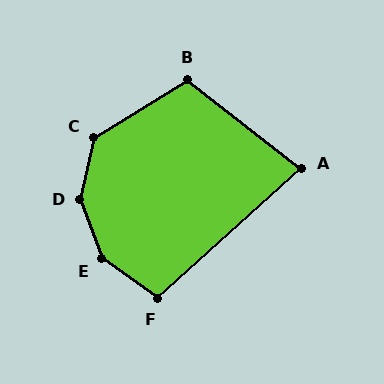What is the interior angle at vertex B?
Approximately 110 degrees (obtuse).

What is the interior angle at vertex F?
Approximately 102 degrees (obtuse).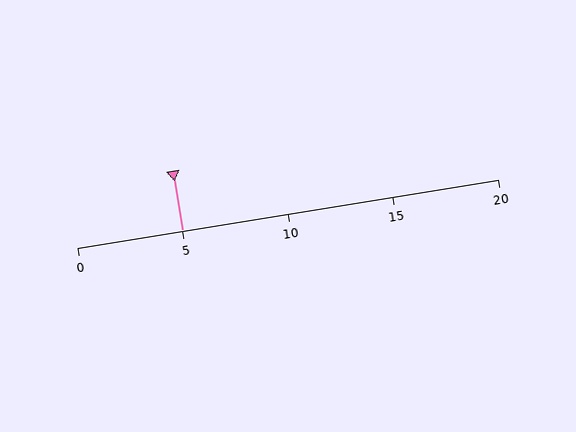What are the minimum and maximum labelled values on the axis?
The axis runs from 0 to 20.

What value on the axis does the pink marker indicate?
The marker indicates approximately 5.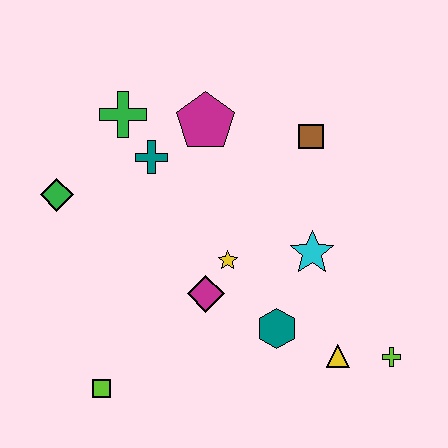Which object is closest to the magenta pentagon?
The teal cross is closest to the magenta pentagon.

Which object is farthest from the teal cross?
The lime cross is farthest from the teal cross.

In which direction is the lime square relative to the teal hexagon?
The lime square is to the left of the teal hexagon.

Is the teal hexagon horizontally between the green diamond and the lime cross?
Yes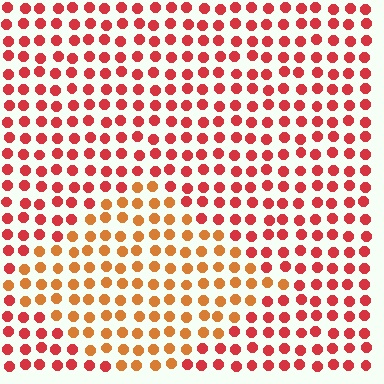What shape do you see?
I see a diamond.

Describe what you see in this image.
The image is filled with small red elements in a uniform arrangement. A diamond-shaped region is visible where the elements are tinted to a slightly different hue, forming a subtle color boundary.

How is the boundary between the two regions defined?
The boundary is defined purely by a slight shift in hue (about 32 degrees). Spacing, size, and orientation are identical on both sides.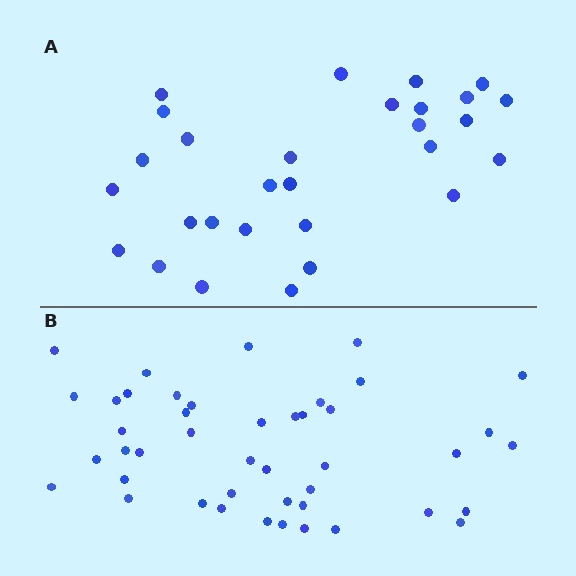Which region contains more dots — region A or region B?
Region B (the bottom region) has more dots.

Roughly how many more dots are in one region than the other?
Region B has approximately 15 more dots than region A.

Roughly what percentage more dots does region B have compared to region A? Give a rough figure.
About 50% more.